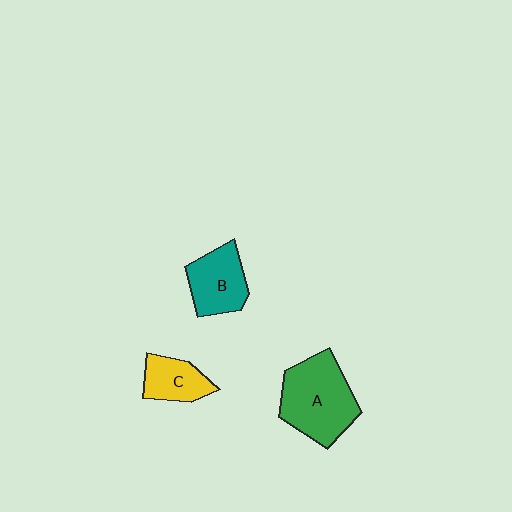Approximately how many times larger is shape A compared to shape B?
Approximately 1.5 times.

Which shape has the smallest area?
Shape C (yellow).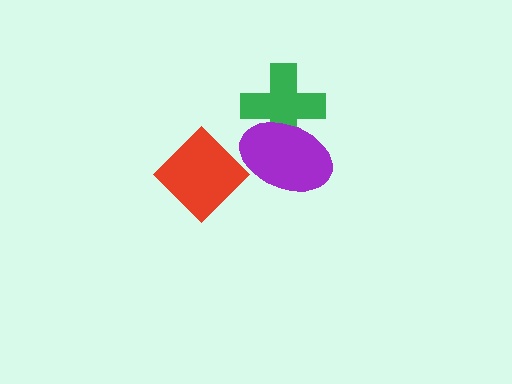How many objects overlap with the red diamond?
1 object overlaps with the red diamond.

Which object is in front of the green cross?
The purple ellipse is in front of the green cross.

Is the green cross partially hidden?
Yes, it is partially covered by another shape.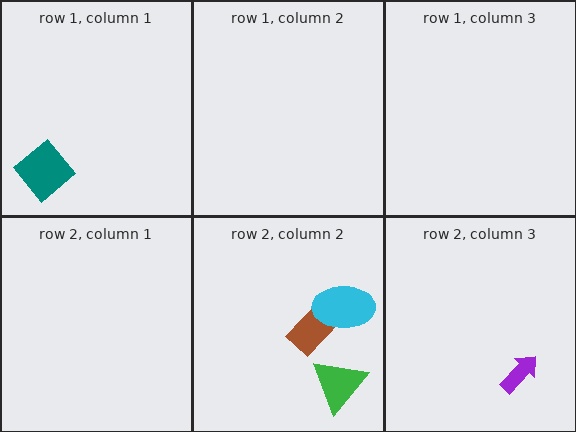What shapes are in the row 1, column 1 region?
The teal diamond.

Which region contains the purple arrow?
The row 2, column 3 region.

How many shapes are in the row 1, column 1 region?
1.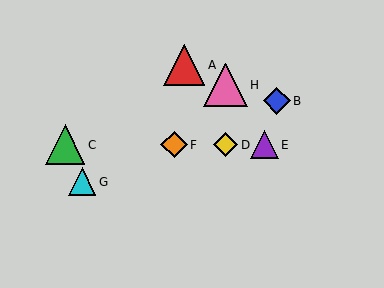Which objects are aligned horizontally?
Objects C, D, E, F are aligned horizontally.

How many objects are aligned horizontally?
4 objects (C, D, E, F) are aligned horizontally.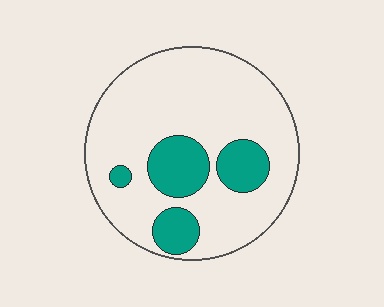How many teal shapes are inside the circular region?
4.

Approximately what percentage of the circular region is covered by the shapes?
Approximately 20%.